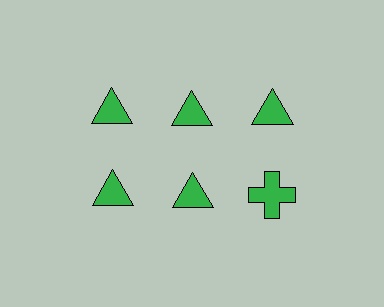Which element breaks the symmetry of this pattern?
The green cross in the second row, center column breaks the symmetry. All other shapes are green triangles.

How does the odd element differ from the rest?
It has a different shape: cross instead of triangle.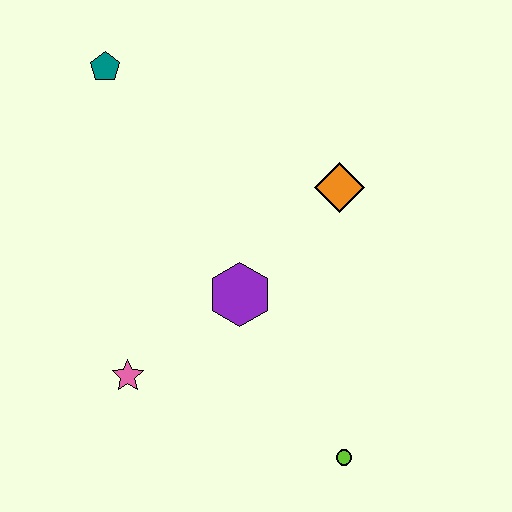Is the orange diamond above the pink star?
Yes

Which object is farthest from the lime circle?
The teal pentagon is farthest from the lime circle.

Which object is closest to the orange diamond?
The purple hexagon is closest to the orange diamond.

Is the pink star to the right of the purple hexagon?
No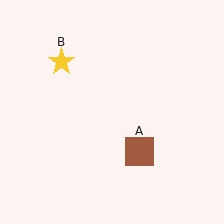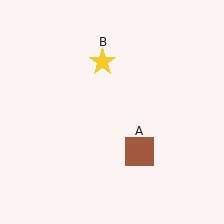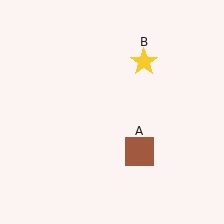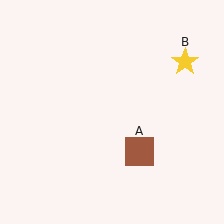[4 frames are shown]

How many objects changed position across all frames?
1 object changed position: yellow star (object B).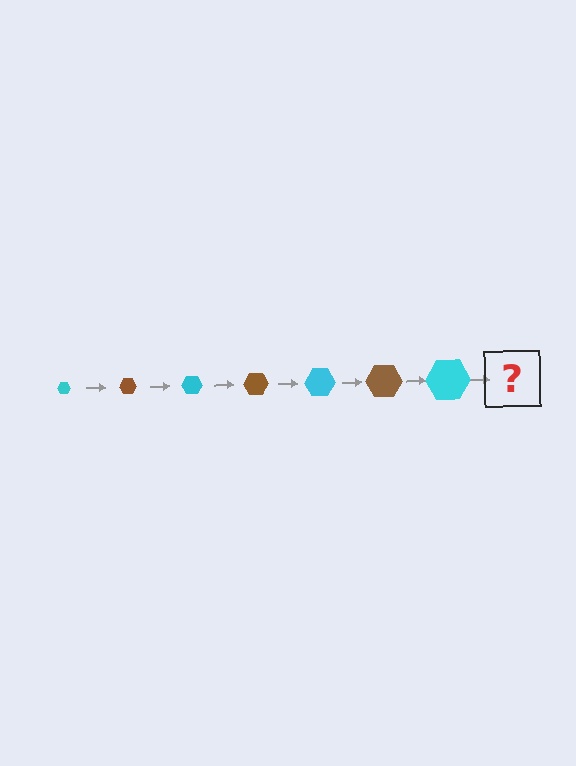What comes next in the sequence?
The next element should be a brown hexagon, larger than the previous one.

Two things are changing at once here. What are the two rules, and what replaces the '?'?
The two rules are that the hexagon grows larger each step and the color cycles through cyan and brown. The '?' should be a brown hexagon, larger than the previous one.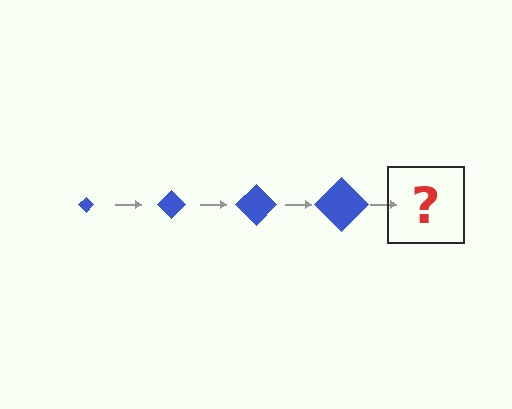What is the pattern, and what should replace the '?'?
The pattern is that the diamond gets progressively larger each step. The '?' should be a blue diamond, larger than the previous one.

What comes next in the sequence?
The next element should be a blue diamond, larger than the previous one.